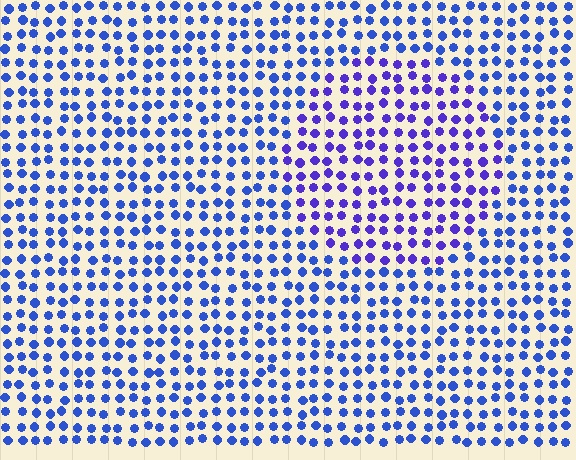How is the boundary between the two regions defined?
The boundary is defined purely by a slight shift in hue (about 28 degrees). Spacing, size, and orientation are identical on both sides.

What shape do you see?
I see a circle.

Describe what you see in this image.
The image is filled with small blue elements in a uniform arrangement. A circle-shaped region is visible where the elements are tinted to a slightly different hue, forming a subtle color boundary.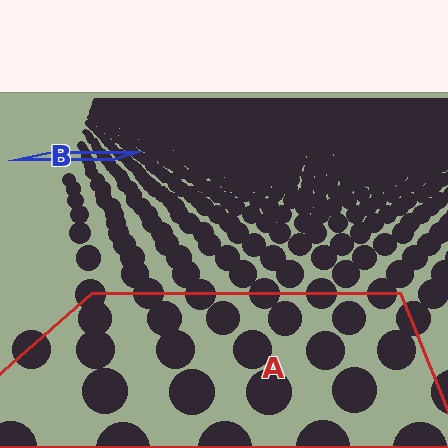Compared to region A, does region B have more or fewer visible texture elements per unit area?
Region B has more texture elements per unit area — they are packed more densely because it is farther away.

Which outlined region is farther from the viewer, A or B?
Region B is farther from the viewer — the texture elements inside it appear smaller and more densely packed.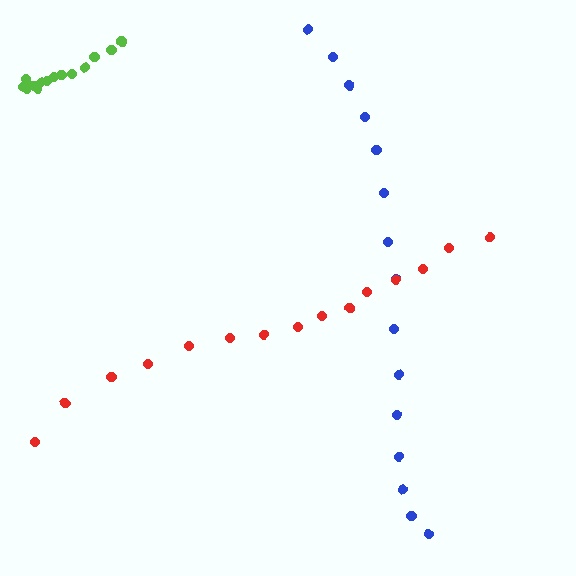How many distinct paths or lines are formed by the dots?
There are 3 distinct paths.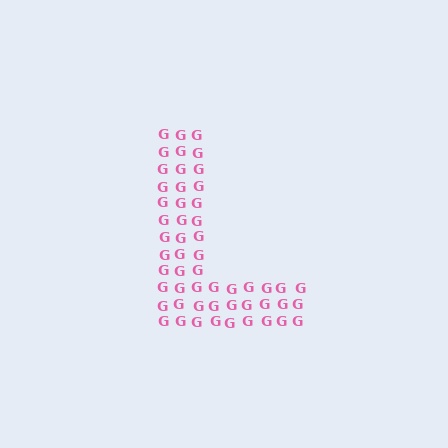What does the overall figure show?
The overall figure shows the letter L.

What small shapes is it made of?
It is made of small letter G's.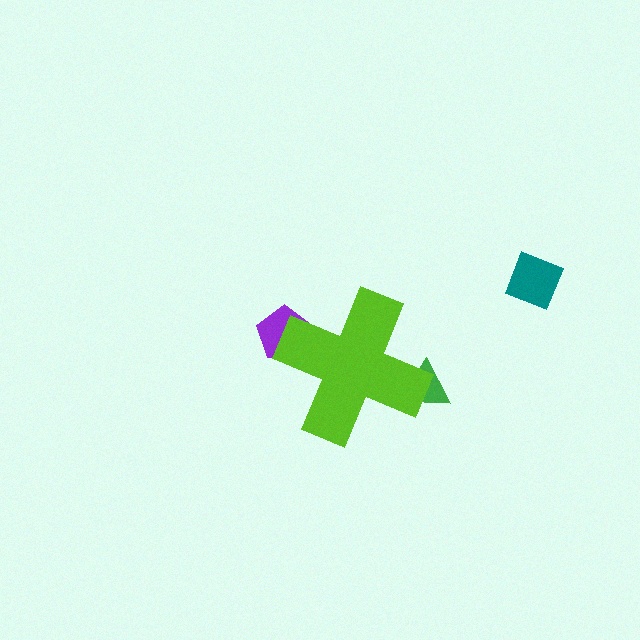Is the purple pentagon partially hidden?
Yes, the purple pentagon is partially hidden behind the lime cross.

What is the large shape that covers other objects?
A lime cross.